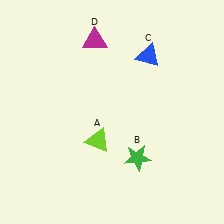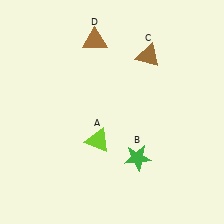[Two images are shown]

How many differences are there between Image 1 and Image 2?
There are 2 differences between the two images.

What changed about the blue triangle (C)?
In Image 1, C is blue. In Image 2, it changed to brown.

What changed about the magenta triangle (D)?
In Image 1, D is magenta. In Image 2, it changed to brown.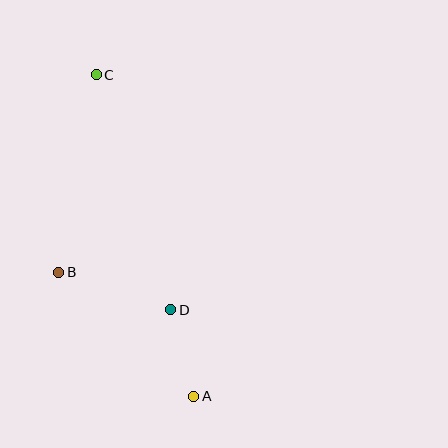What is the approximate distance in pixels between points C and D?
The distance between C and D is approximately 247 pixels.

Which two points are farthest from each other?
Points A and C are farthest from each other.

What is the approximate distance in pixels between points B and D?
The distance between B and D is approximately 118 pixels.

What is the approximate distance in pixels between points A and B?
The distance between A and B is approximately 183 pixels.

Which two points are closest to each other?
Points A and D are closest to each other.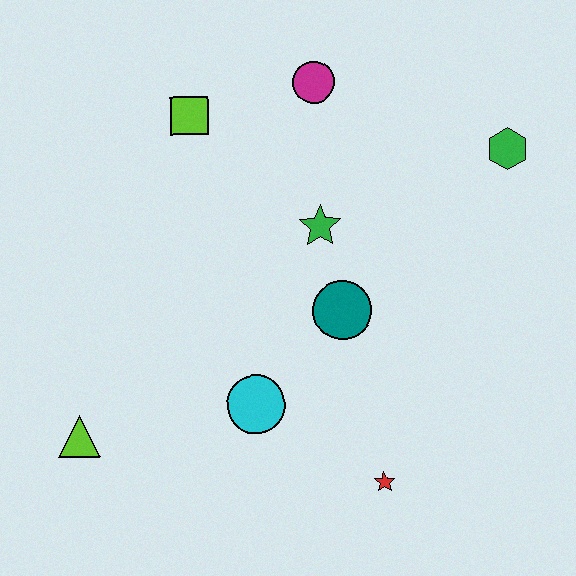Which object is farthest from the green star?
The lime triangle is farthest from the green star.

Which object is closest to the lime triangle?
The cyan circle is closest to the lime triangle.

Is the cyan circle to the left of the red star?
Yes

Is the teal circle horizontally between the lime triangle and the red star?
Yes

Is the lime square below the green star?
No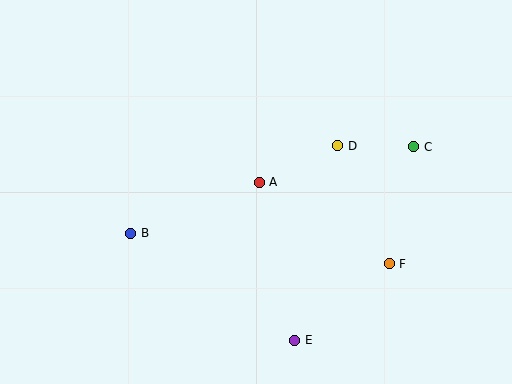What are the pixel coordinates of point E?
Point E is at (295, 340).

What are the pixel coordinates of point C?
Point C is at (413, 147).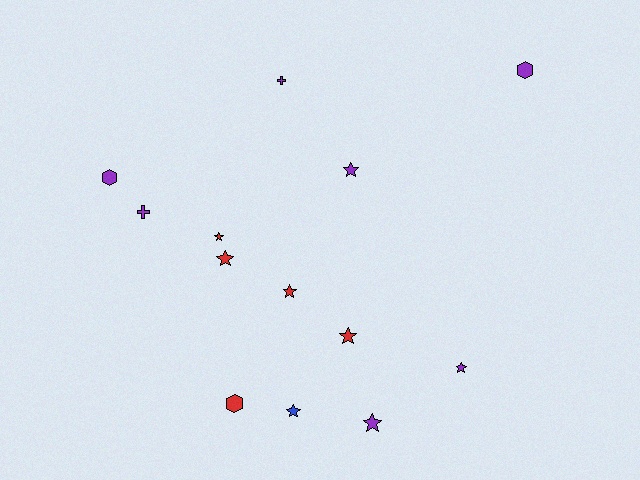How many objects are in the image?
There are 13 objects.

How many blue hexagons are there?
There are no blue hexagons.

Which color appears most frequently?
Purple, with 7 objects.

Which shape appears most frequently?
Star, with 8 objects.